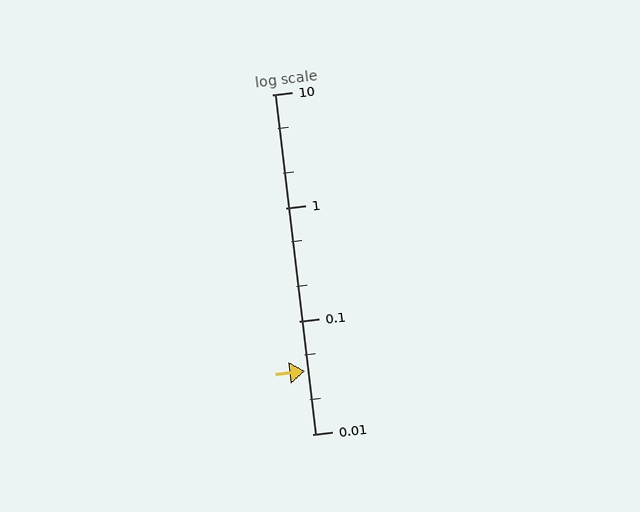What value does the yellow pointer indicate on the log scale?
The pointer indicates approximately 0.036.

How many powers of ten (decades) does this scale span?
The scale spans 3 decades, from 0.01 to 10.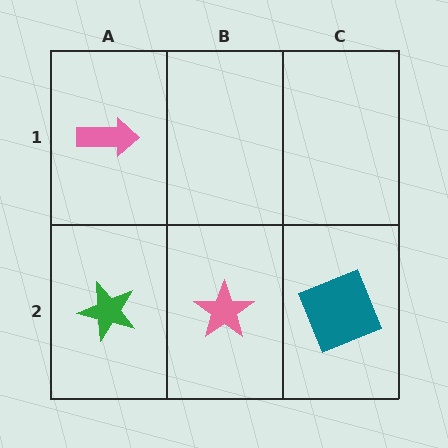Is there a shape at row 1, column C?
No, that cell is empty.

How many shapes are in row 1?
1 shape.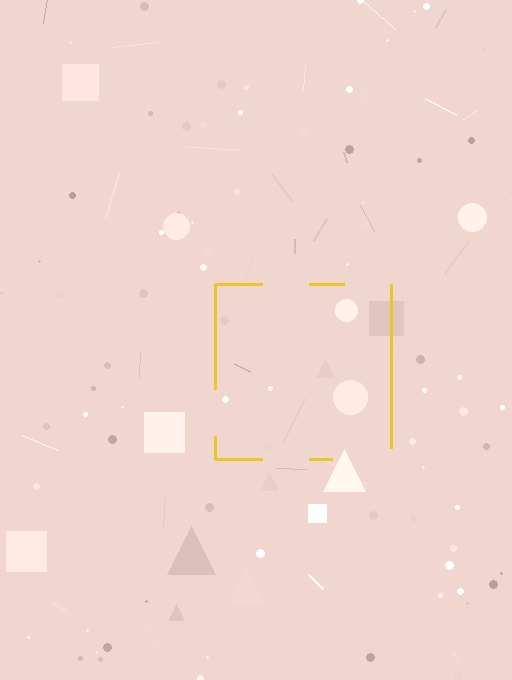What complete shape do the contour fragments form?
The contour fragments form a square.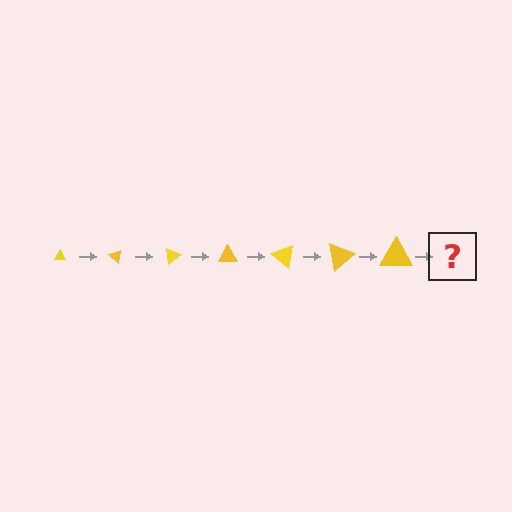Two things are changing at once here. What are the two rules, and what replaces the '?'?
The two rules are that the triangle grows larger each step and it rotates 40 degrees each step. The '?' should be a triangle, larger than the previous one and rotated 280 degrees from the start.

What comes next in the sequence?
The next element should be a triangle, larger than the previous one and rotated 280 degrees from the start.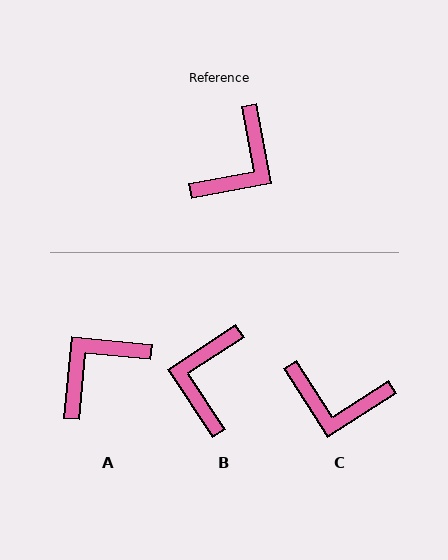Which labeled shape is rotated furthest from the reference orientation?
A, about 164 degrees away.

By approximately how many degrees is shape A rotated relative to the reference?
Approximately 164 degrees counter-clockwise.